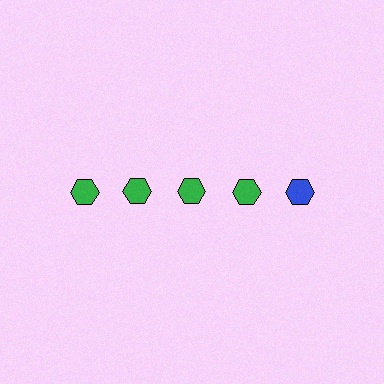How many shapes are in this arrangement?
There are 5 shapes arranged in a grid pattern.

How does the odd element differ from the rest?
It has a different color: blue instead of green.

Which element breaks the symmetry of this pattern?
The blue hexagon in the top row, rightmost column breaks the symmetry. All other shapes are green hexagons.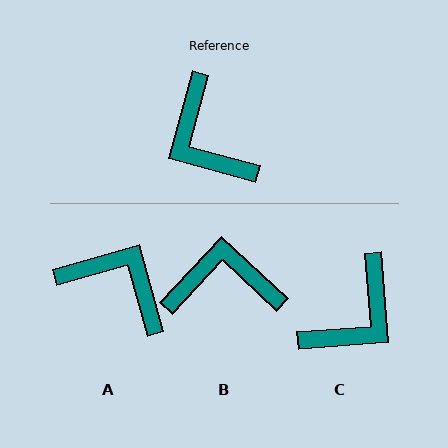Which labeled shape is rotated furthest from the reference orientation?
A, about 149 degrees away.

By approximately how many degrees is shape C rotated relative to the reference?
Approximately 110 degrees counter-clockwise.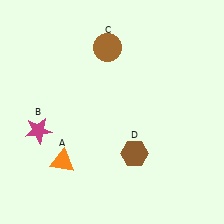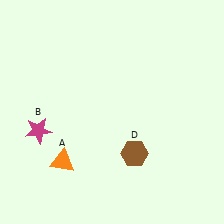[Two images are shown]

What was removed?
The brown circle (C) was removed in Image 2.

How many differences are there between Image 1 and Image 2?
There is 1 difference between the two images.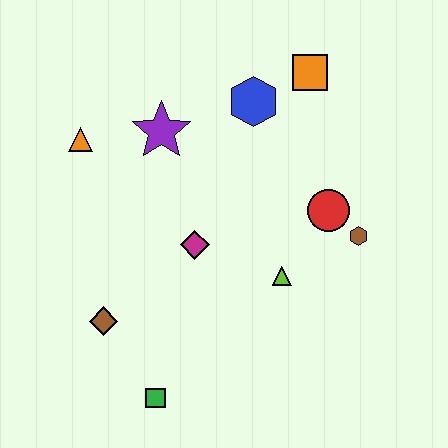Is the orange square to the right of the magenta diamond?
Yes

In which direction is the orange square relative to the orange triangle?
The orange square is to the right of the orange triangle.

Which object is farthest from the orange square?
The green square is farthest from the orange square.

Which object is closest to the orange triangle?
The purple star is closest to the orange triangle.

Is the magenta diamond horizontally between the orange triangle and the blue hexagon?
Yes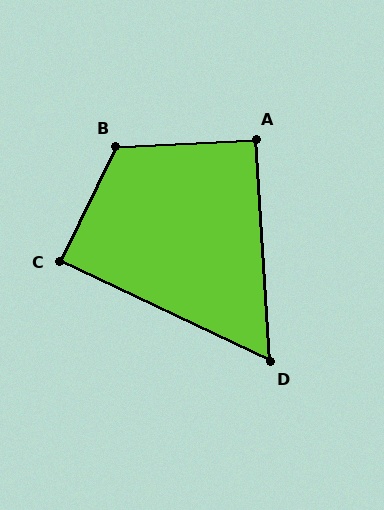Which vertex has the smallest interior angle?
D, at approximately 61 degrees.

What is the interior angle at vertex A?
Approximately 90 degrees (approximately right).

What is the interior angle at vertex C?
Approximately 90 degrees (approximately right).